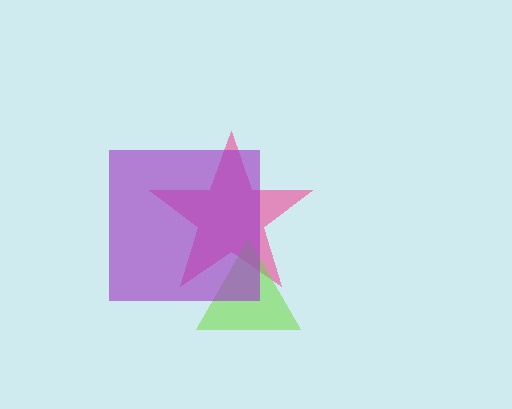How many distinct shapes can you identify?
There are 3 distinct shapes: a pink star, a lime triangle, a purple square.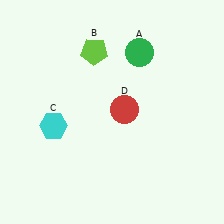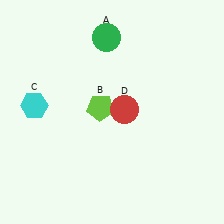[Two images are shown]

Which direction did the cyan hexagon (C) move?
The cyan hexagon (C) moved up.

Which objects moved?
The objects that moved are: the green circle (A), the lime pentagon (B), the cyan hexagon (C).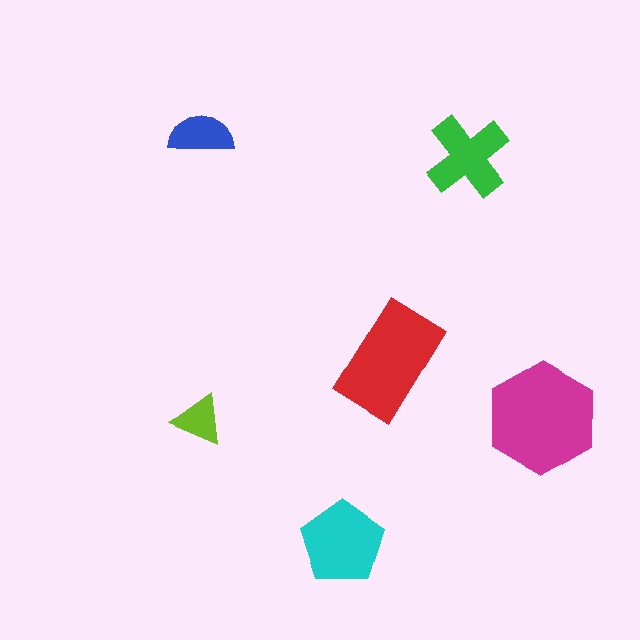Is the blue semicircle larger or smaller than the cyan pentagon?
Smaller.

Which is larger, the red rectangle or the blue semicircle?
The red rectangle.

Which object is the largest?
The magenta hexagon.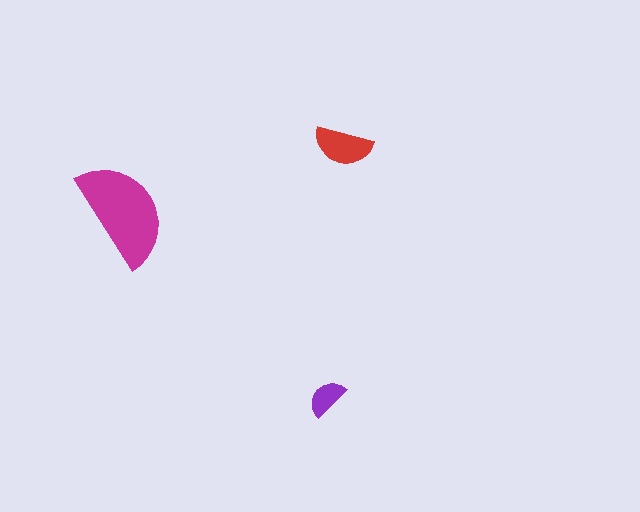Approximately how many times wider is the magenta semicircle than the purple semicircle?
About 2.5 times wider.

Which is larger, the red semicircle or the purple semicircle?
The red one.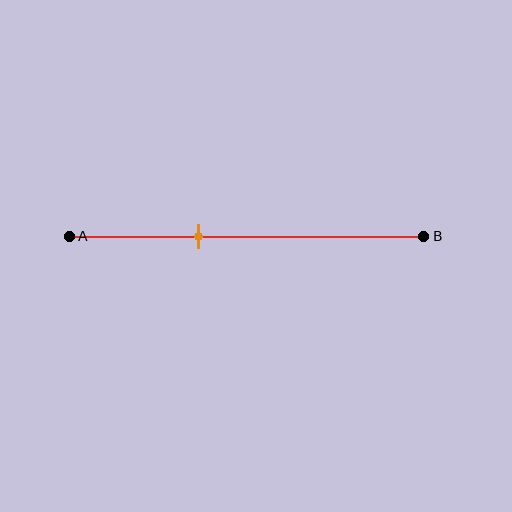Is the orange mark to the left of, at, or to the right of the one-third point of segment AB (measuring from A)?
The orange mark is to the right of the one-third point of segment AB.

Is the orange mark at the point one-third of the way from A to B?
No, the mark is at about 35% from A, not at the 33% one-third point.